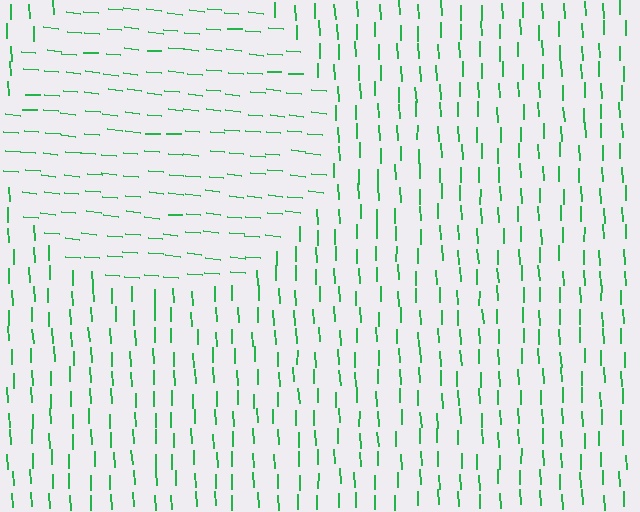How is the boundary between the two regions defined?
The boundary is defined purely by a change in line orientation (approximately 83 degrees difference). All lines are the same color and thickness.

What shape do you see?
I see a circle.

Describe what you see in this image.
The image is filled with small green line segments. A circle region in the image has lines oriented differently from the surrounding lines, creating a visible texture boundary.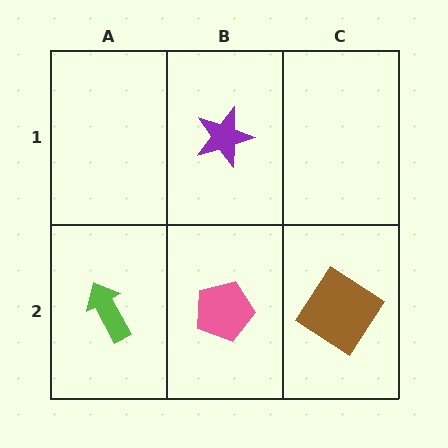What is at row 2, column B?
A pink pentagon.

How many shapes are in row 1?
1 shape.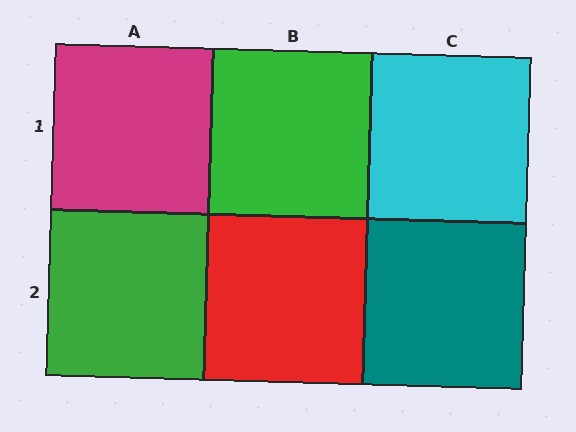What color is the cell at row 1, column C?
Cyan.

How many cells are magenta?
1 cell is magenta.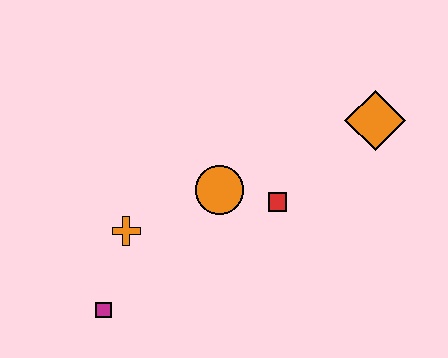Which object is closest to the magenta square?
The orange cross is closest to the magenta square.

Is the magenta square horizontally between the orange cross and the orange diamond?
No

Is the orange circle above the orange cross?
Yes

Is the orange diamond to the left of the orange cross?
No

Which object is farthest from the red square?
The magenta square is farthest from the red square.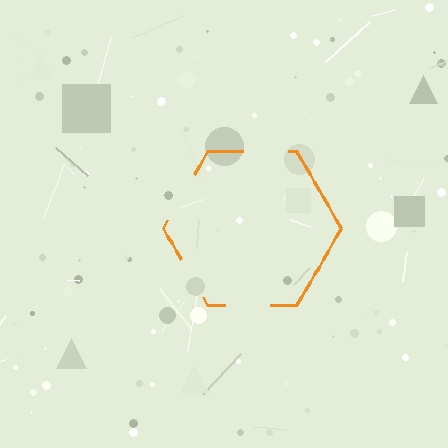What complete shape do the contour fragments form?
The contour fragments form a hexagon.